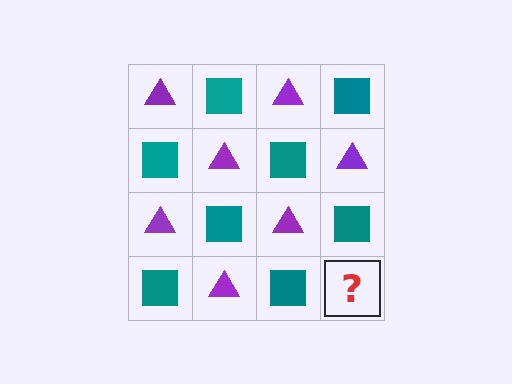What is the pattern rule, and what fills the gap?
The rule is that it alternates purple triangle and teal square in a checkerboard pattern. The gap should be filled with a purple triangle.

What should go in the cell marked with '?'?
The missing cell should contain a purple triangle.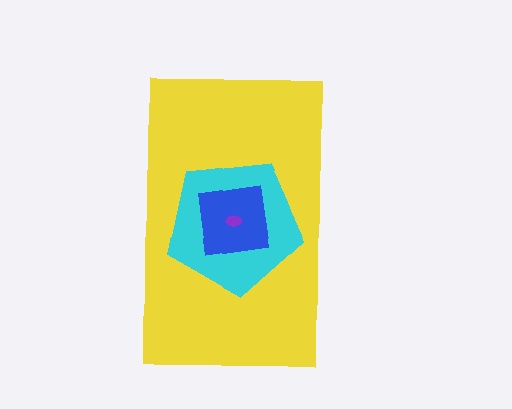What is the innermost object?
The purple ellipse.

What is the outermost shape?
The yellow rectangle.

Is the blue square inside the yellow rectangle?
Yes.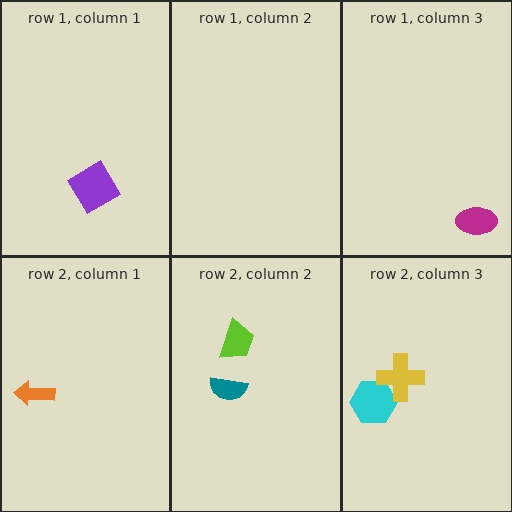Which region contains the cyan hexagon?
The row 2, column 3 region.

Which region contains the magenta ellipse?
The row 1, column 3 region.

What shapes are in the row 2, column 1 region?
The orange arrow.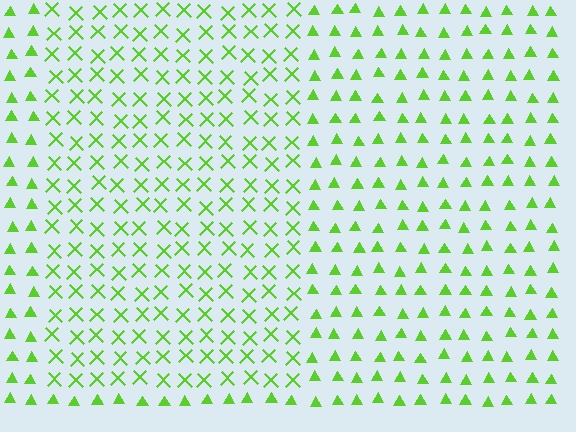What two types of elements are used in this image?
The image uses X marks inside the rectangle region and triangles outside it.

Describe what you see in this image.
The image is filled with small lime elements arranged in a uniform grid. A rectangle-shaped region contains X marks, while the surrounding area contains triangles. The boundary is defined purely by the change in element shape.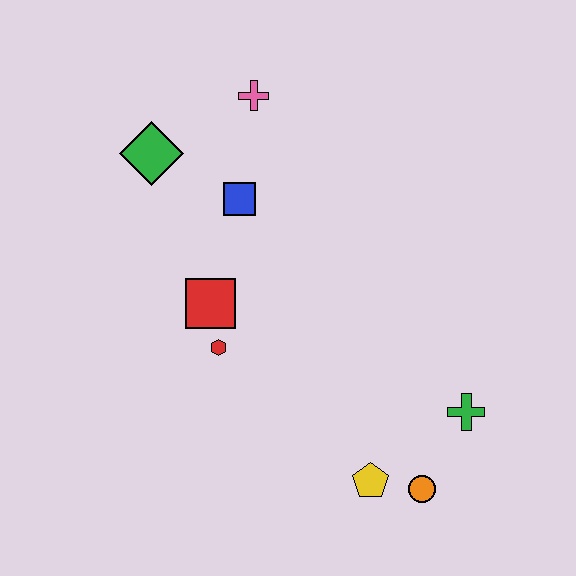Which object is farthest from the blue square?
The orange circle is farthest from the blue square.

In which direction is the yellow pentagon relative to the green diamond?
The yellow pentagon is below the green diamond.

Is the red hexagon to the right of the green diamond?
Yes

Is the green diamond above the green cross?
Yes